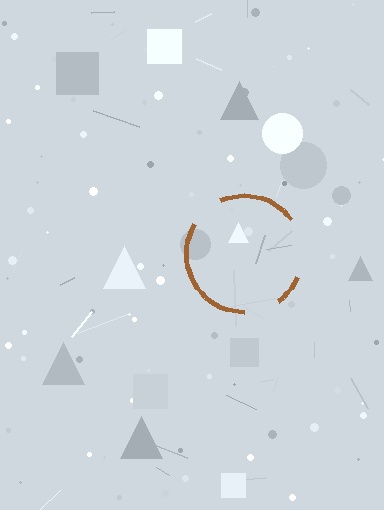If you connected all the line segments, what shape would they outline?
They would outline a circle.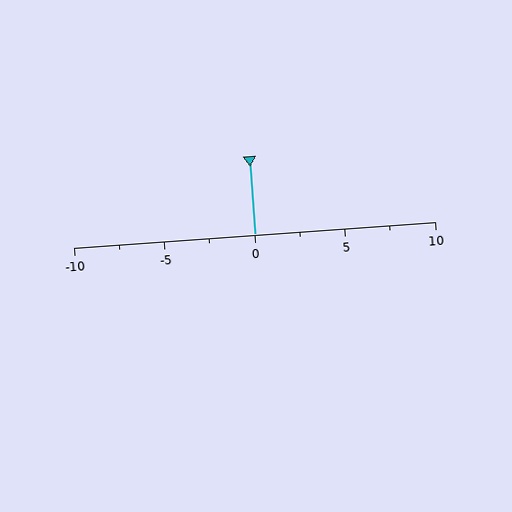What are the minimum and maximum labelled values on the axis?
The axis runs from -10 to 10.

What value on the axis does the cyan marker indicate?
The marker indicates approximately 0.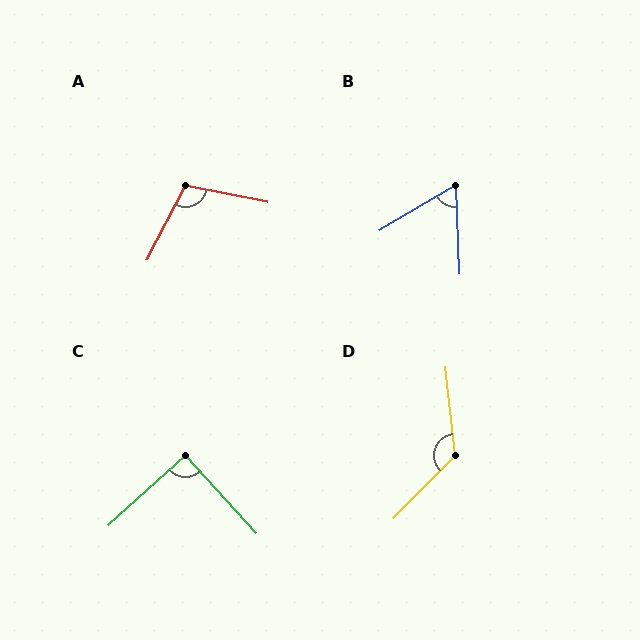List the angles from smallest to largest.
B (61°), C (90°), A (106°), D (129°).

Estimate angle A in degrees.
Approximately 106 degrees.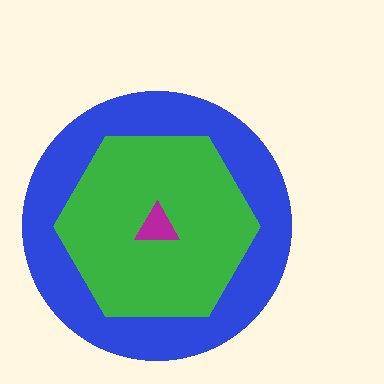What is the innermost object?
The magenta triangle.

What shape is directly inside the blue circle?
The green hexagon.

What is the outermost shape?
The blue circle.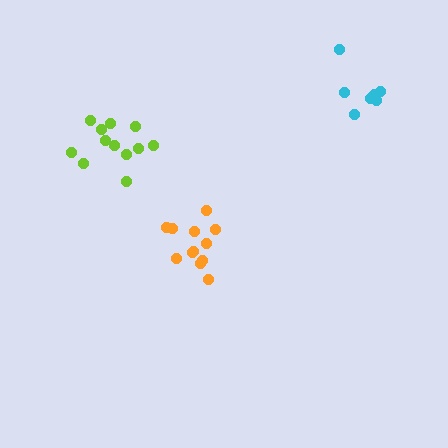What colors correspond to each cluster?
The clusters are colored: lime, orange, cyan.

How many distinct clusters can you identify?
There are 3 distinct clusters.